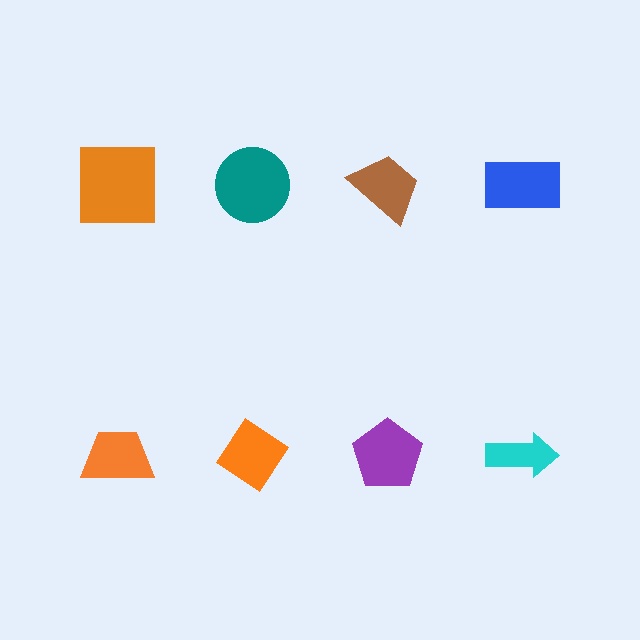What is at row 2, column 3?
A purple pentagon.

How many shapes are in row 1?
4 shapes.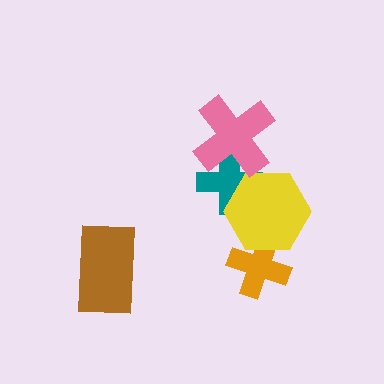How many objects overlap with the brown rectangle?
0 objects overlap with the brown rectangle.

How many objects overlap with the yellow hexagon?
2 objects overlap with the yellow hexagon.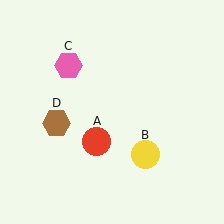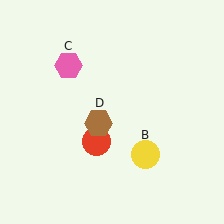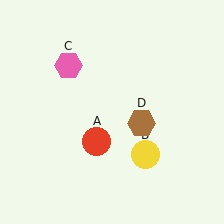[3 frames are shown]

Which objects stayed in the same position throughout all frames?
Red circle (object A) and yellow circle (object B) and pink hexagon (object C) remained stationary.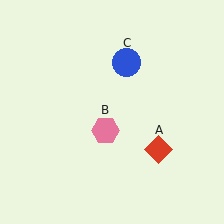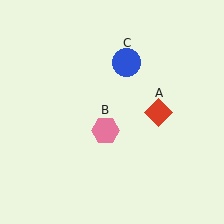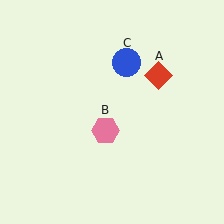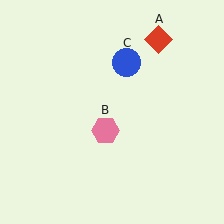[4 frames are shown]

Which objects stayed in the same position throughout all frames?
Pink hexagon (object B) and blue circle (object C) remained stationary.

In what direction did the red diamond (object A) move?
The red diamond (object A) moved up.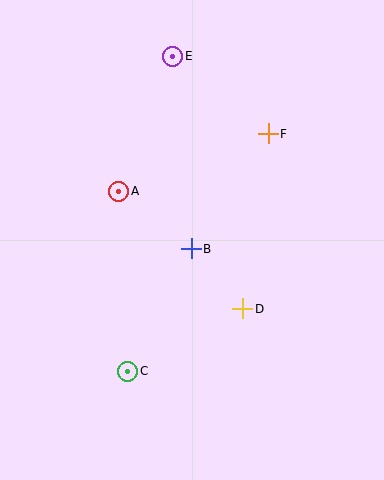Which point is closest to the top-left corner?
Point E is closest to the top-left corner.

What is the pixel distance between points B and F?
The distance between B and F is 138 pixels.